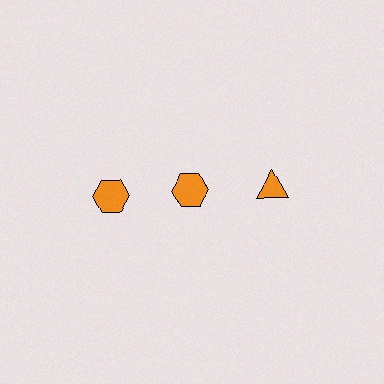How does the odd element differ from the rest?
It has a different shape: triangle instead of hexagon.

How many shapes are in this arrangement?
There are 3 shapes arranged in a grid pattern.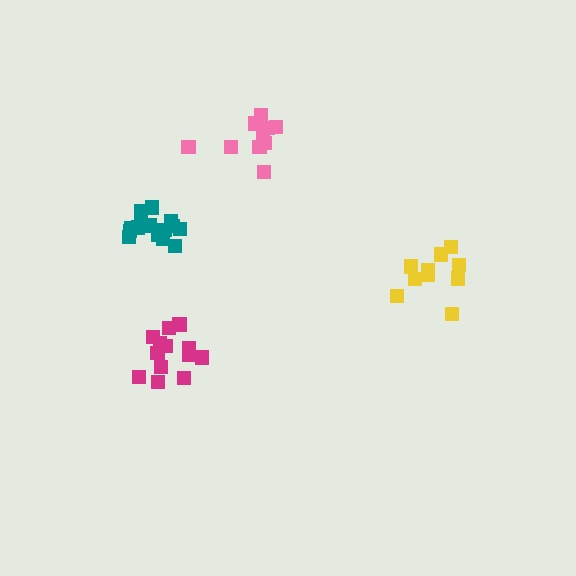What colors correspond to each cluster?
The clusters are colored: pink, yellow, magenta, teal.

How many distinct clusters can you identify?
There are 4 distinct clusters.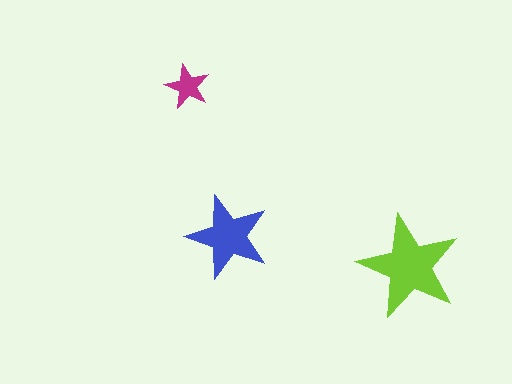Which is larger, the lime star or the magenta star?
The lime one.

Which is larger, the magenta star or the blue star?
The blue one.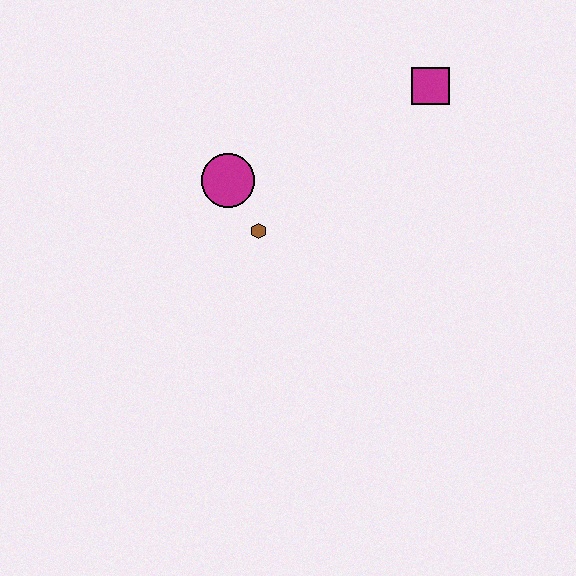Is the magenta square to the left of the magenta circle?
No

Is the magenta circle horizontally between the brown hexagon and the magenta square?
No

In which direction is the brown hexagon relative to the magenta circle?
The brown hexagon is below the magenta circle.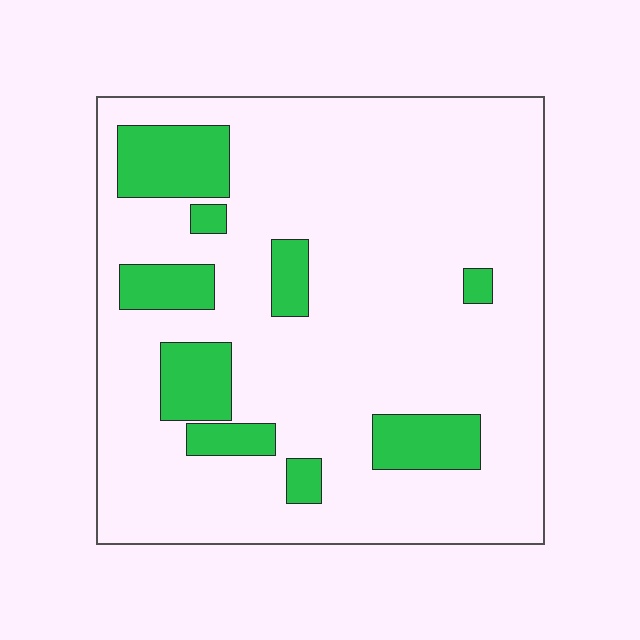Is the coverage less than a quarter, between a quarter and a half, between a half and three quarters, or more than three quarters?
Less than a quarter.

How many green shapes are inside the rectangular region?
9.